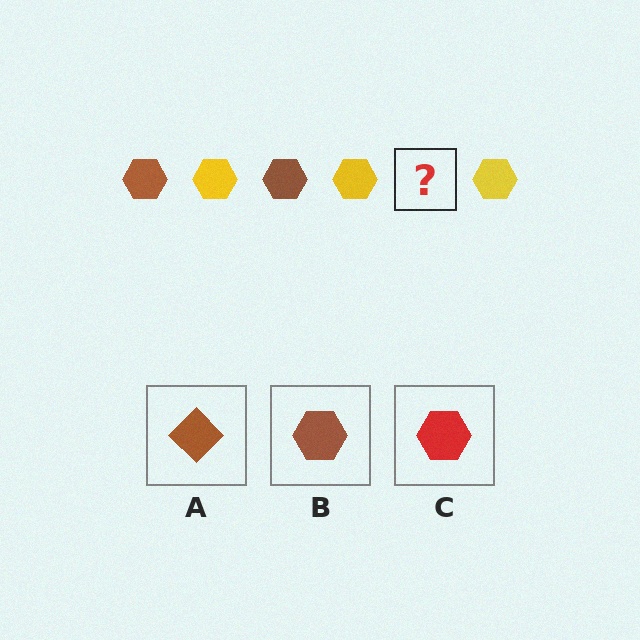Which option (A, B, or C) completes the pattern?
B.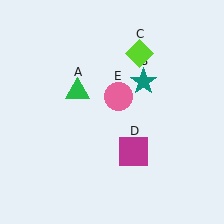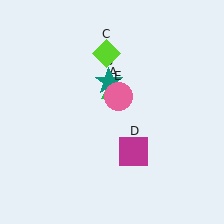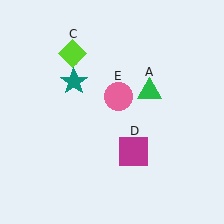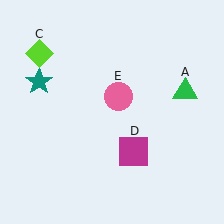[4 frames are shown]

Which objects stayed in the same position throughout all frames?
Magenta square (object D) and pink circle (object E) remained stationary.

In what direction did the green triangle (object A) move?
The green triangle (object A) moved right.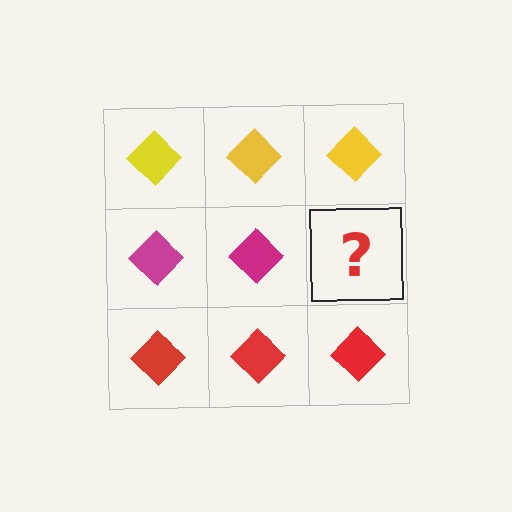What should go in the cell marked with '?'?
The missing cell should contain a magenta diamond.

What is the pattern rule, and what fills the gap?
The rule is that each row has a consistent color. The gap should be filled with a magenta diamond.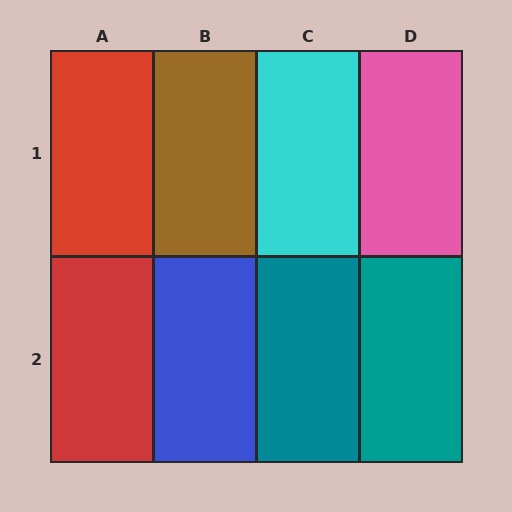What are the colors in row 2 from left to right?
Red, blue, teal, teal.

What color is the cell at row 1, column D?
Pink.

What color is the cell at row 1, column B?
Brown.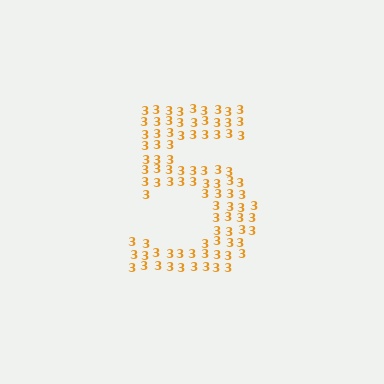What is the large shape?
The large shape is the digit 5.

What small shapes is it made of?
It is made of small digit 3's.